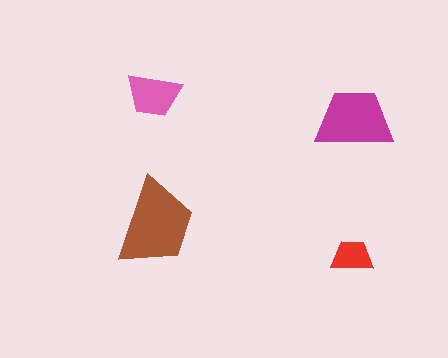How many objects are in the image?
There are 4 objects in the image.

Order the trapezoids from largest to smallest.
the brown one, the magenta one, the pink one, the red one.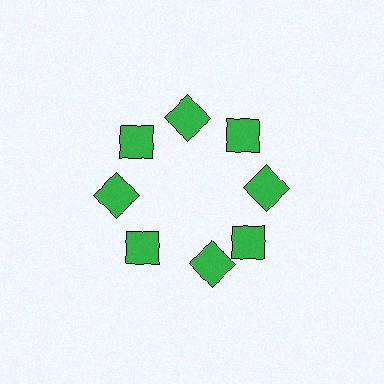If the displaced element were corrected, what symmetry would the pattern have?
It would have 8-fold rotational symmetry — the pattern would map onto itself every 45 degrees.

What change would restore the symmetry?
The symmetry would be restored by rotating it back into even spacing with its neighbors so that all 8 squares sit at equal angles and equal distance from the center.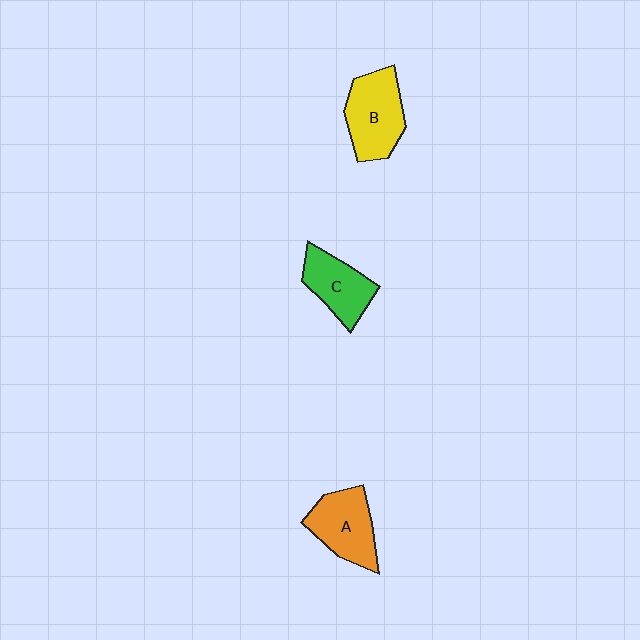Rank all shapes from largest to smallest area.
From largest to smallest: B (yellow), A (orange), C (green).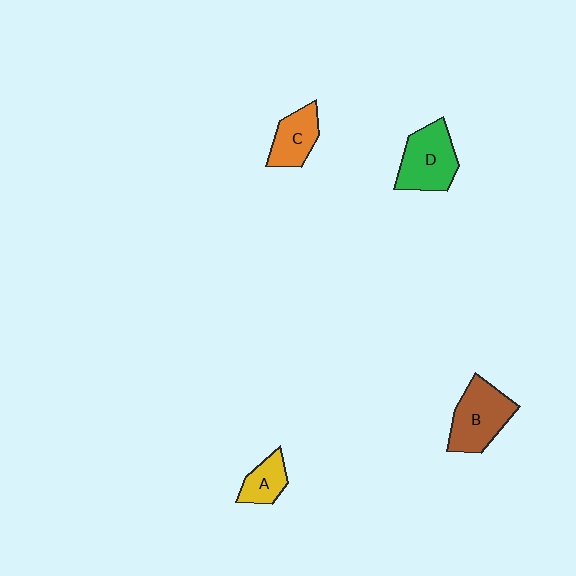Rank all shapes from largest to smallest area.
From largest to smallest: B (brown), D (green), C (orange), A (yellow).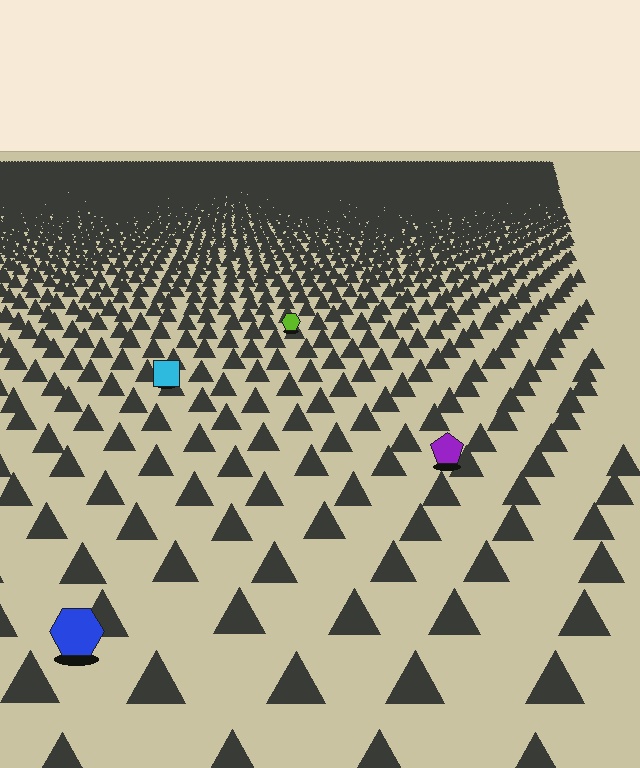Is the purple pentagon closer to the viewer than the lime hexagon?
Yes. The purple pentagon is closer — you can tell from the texture gradient: the ground texture is coarser near it.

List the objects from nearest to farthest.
From nearest to farthest: the blue hexagon, the purple pentagon, the cyan square, the lime hexagon.